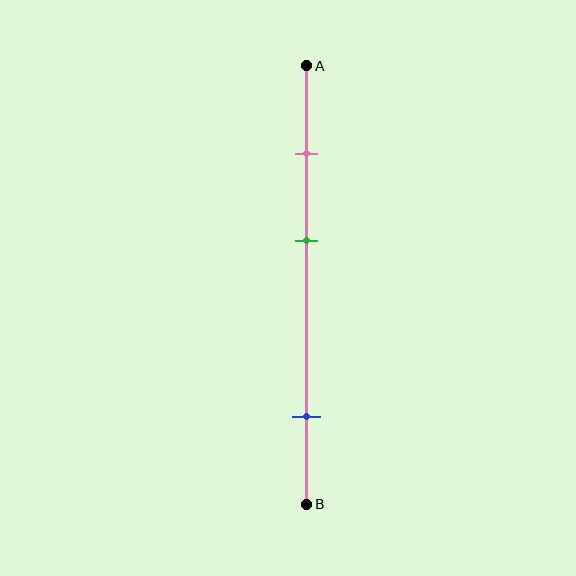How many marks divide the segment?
There are 3 marks dividing the segment.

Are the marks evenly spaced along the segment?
No, the marks are not evenly spaced.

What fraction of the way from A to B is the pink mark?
The pink mark is approximately 20% (0.2) of the way from A to B.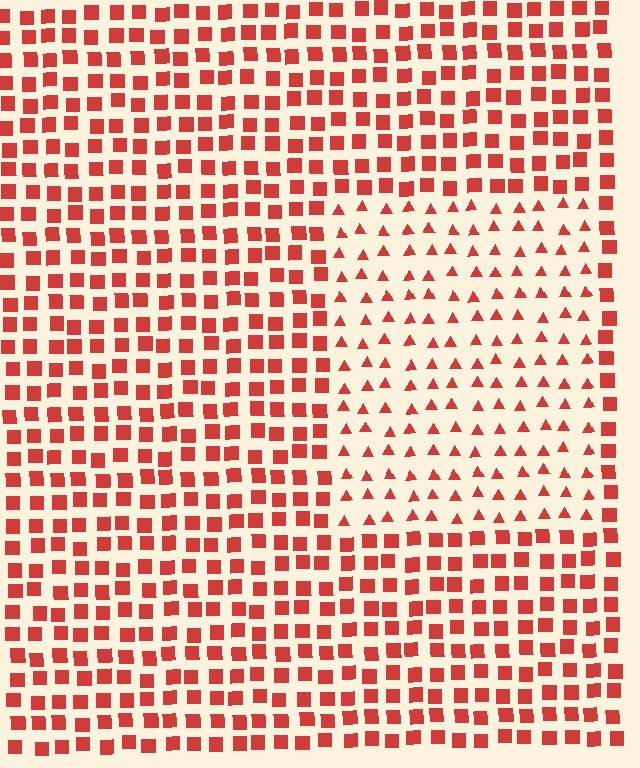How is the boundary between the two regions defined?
The boundary is defined by a change in element shape: triangles inside vs. squares outside. All elements share the same color and spacing.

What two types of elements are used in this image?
The image uses triangles inside the rectangle region and squares outside it.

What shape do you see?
I see a rectangle.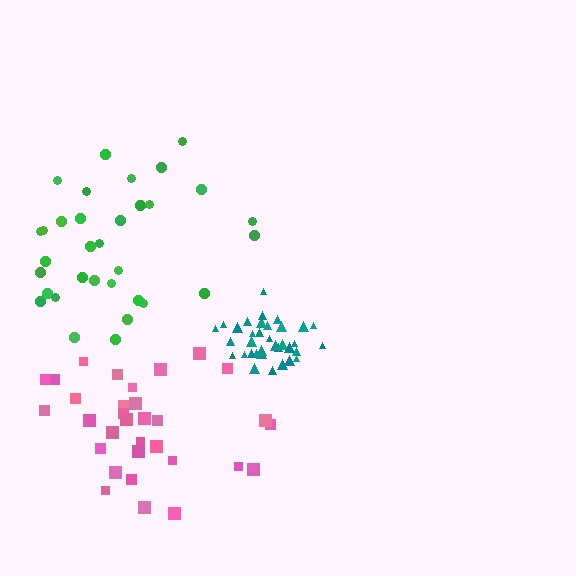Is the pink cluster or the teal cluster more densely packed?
Teal.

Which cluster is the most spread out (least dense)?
Pink.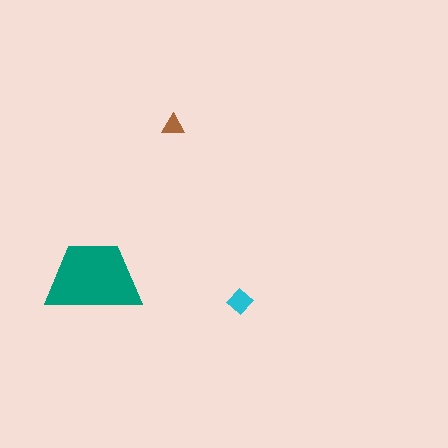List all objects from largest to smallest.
The teal trapezoid, the cyan diamond, the brown triangle.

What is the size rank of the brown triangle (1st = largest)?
3rd.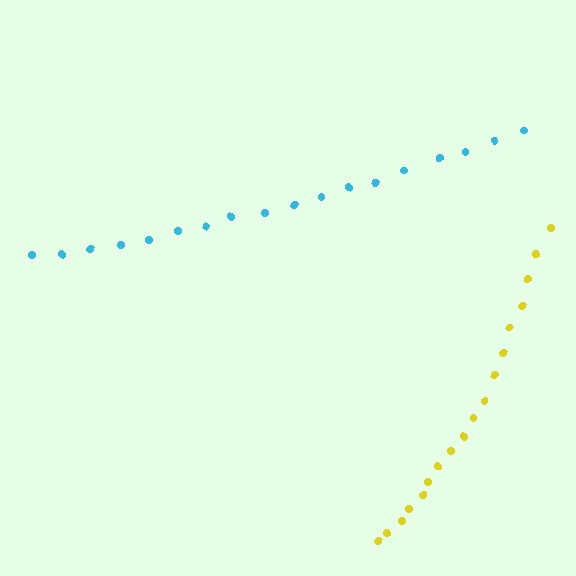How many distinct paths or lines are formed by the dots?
There are 2 distinct paths.